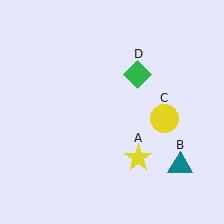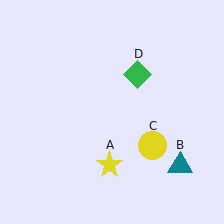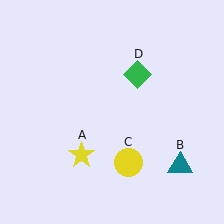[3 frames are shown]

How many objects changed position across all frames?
2 objects changed position: yellow star (object A), yellow circle (object C).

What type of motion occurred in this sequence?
The yellow star (object A), yellow circle (object C) rotated clockwise around the center of the scene.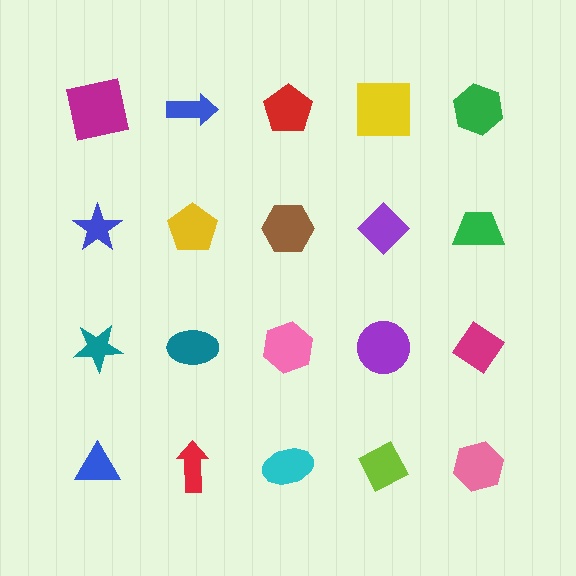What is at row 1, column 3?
A red pentagon.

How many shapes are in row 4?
5 shapes.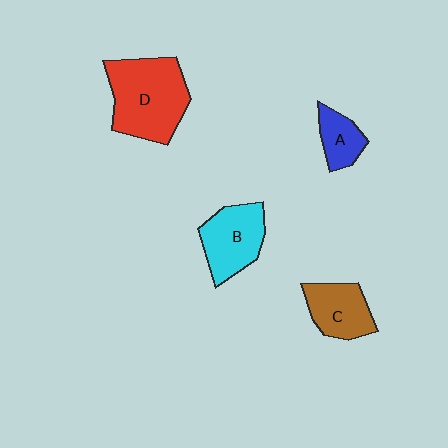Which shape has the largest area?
Shape D (red).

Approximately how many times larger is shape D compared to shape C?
Approximately 1.8 times.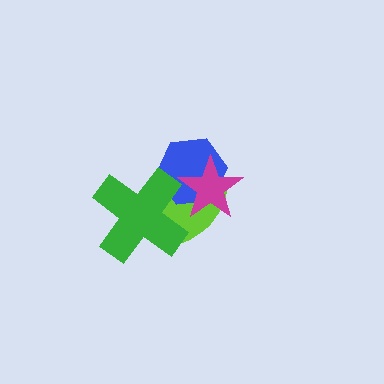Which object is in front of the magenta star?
The green cross is in front of the magenta star.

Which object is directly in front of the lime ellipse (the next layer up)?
The blue hexagon is directly in front of the lime ellipse.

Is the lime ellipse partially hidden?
Yes, it is partially covered by another shape.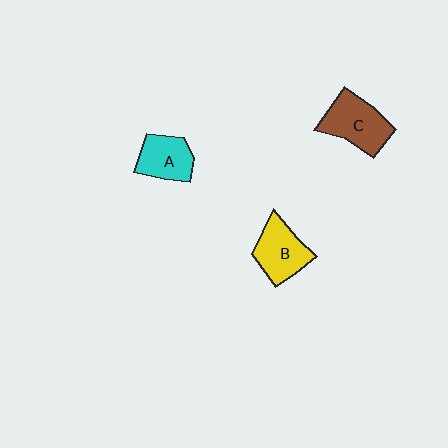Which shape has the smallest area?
Shape A (cyan).